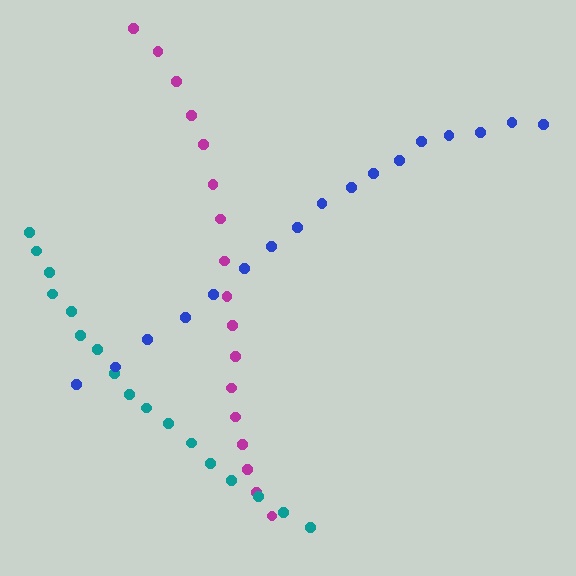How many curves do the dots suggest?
There are 3 distinct paths.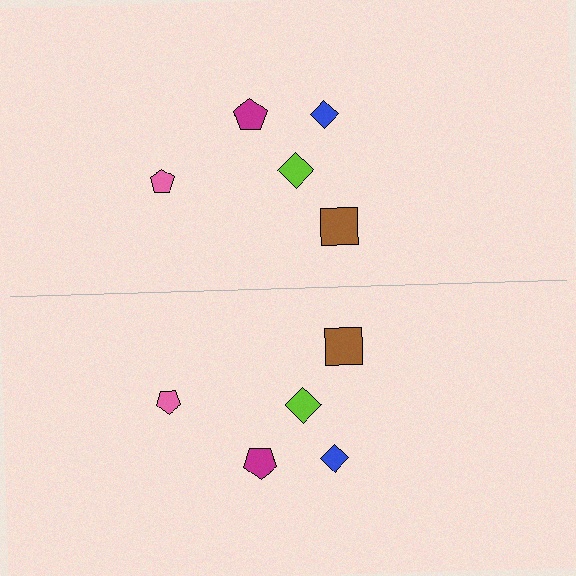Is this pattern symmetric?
Yes, this pattern has bilateral (reflection) symmetry.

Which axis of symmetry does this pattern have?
The pattern has a horizontal axis of symmetry running through the center of the image.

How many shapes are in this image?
There are 10 shapes in this image.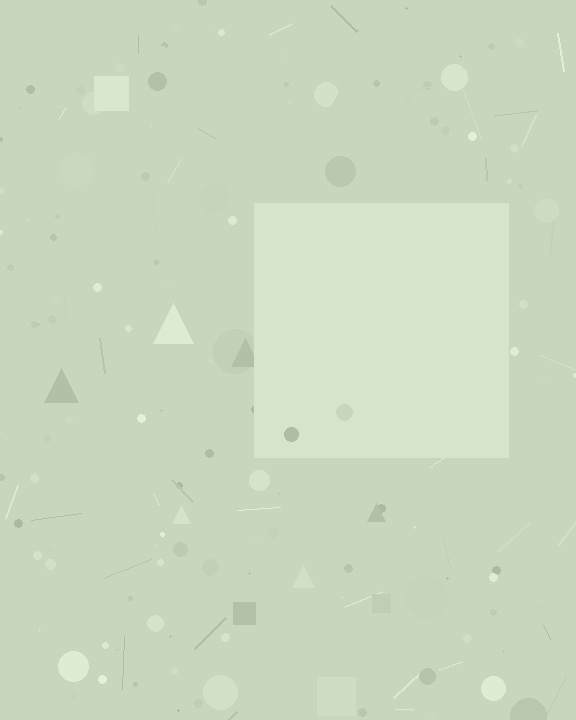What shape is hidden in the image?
A square is hidden in the image.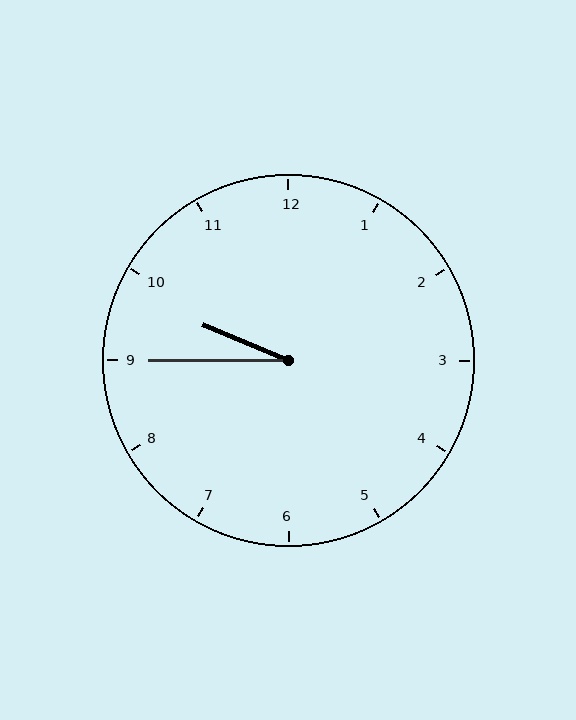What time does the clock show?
9:45.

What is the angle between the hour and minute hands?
Approximately 22 degrees.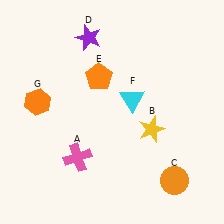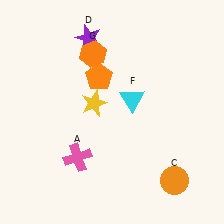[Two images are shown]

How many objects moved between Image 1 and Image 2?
2 objects moved between the two images.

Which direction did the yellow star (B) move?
The yellow star (B) moved left.